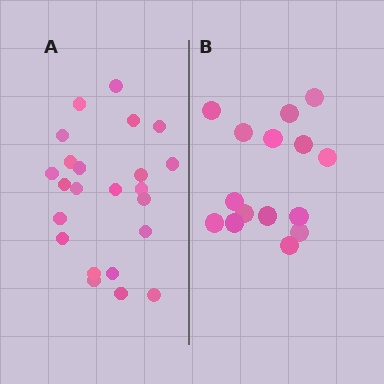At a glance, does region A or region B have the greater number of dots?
Region A (the left region) has more dots.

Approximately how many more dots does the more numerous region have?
Region A has roughly 8 or so more dots than region B.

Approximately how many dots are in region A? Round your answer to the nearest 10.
About 20 dots. (The exact count is 23, which rounds to 20.)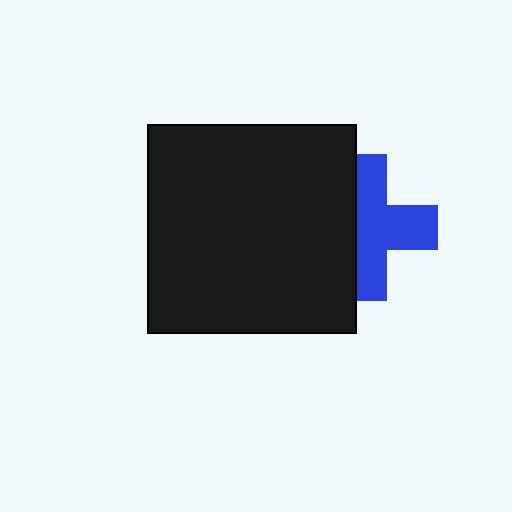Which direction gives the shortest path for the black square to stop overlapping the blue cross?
Moving left gives the shortest separation.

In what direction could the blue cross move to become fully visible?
The blue cross could move right. That would shift it out from behind the black square entirely.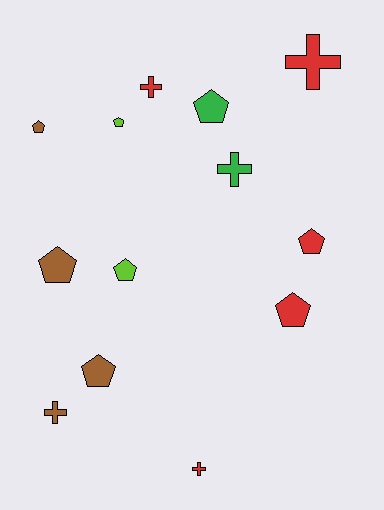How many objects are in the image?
There are 13 objects.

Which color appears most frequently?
Red, with 5 objects.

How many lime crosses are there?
There are no lime crosses.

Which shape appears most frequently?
Pentagon, with 8 objects.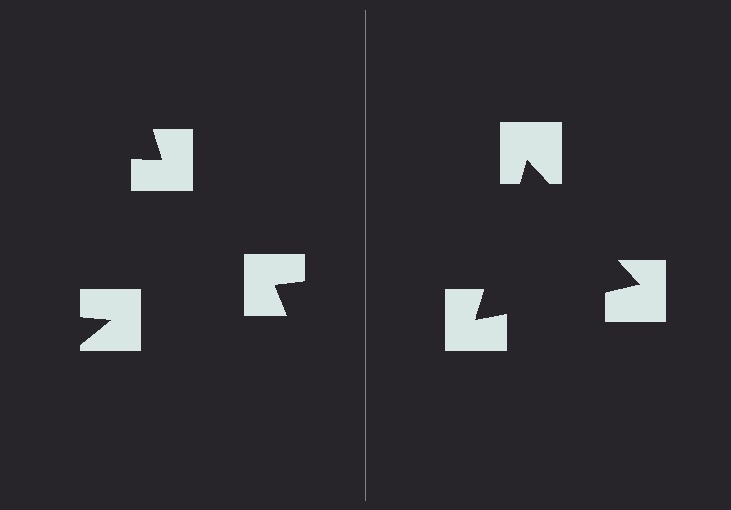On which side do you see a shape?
An illusory triangle appears on the right side. On the left side the wedge cuts are rotated, so no coherent shape forms.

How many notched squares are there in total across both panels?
6 — 3 on each side.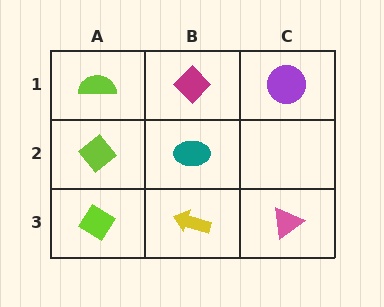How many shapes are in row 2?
2 shapes.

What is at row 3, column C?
A pink triangle.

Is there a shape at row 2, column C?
No, that cell is empty.